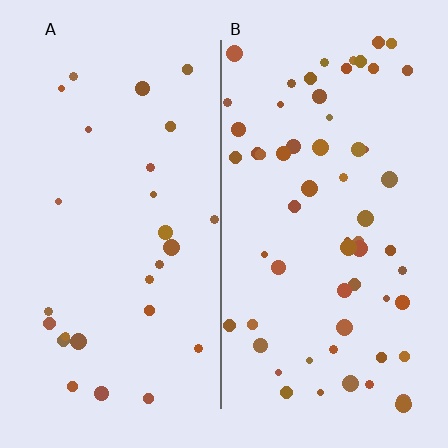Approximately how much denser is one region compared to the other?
Approximately 2.2× — region B over region A.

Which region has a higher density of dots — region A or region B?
B (the right).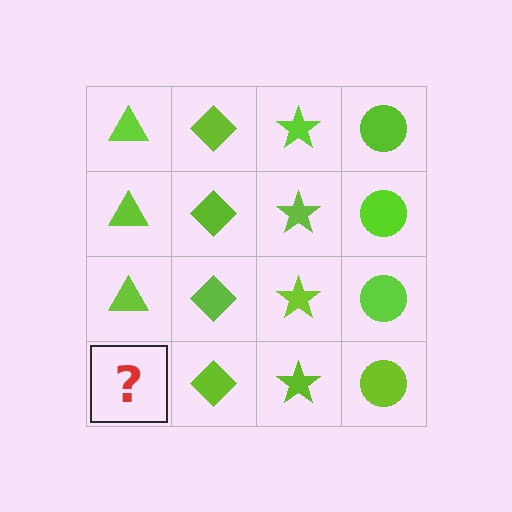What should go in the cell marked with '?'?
The missing cell should contain a lime triangle.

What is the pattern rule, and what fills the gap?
The rule is that each column has a consistent shape. The gap should be filled with a lime triangle.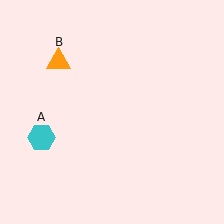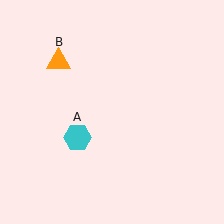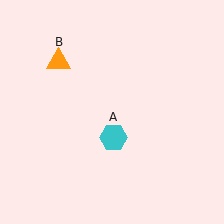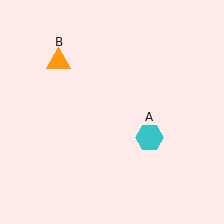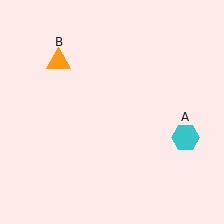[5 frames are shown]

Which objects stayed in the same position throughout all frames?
Orange triangle (object B) remained stationary.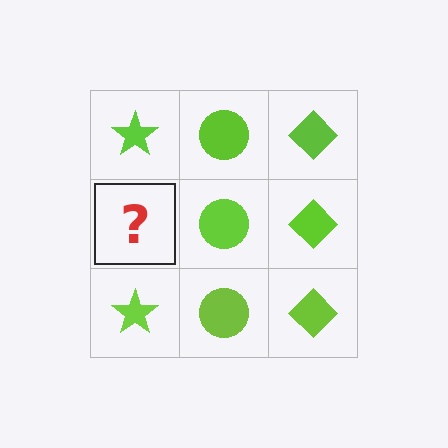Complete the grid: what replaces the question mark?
The question mark should be replaced with a lime star.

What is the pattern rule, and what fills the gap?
The rule is that each column has a consistent shape. The gap should be filled with a lime star.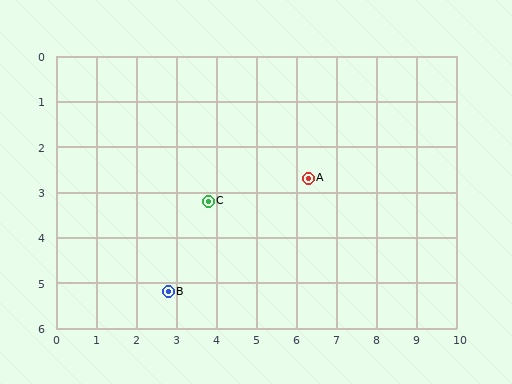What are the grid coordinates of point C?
Point C is at approximately (3.8, 3.2).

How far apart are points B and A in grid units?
Points B and A are about 4.3 grid units apart.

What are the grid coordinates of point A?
Point A is at approximately (6.3, 2.7).